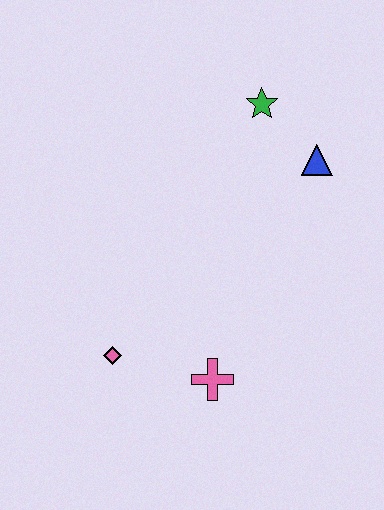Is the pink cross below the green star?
Yes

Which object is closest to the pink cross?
The pink diamond is closest to the pink cross.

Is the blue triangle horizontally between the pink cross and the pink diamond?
No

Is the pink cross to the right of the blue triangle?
No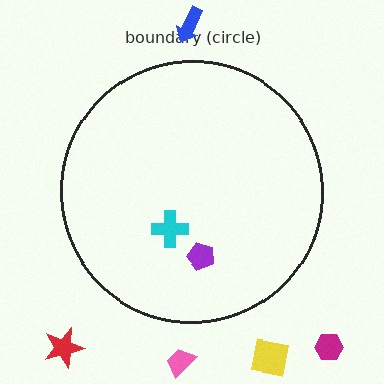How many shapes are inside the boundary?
2 inside, 5 outside.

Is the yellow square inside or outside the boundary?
Outside.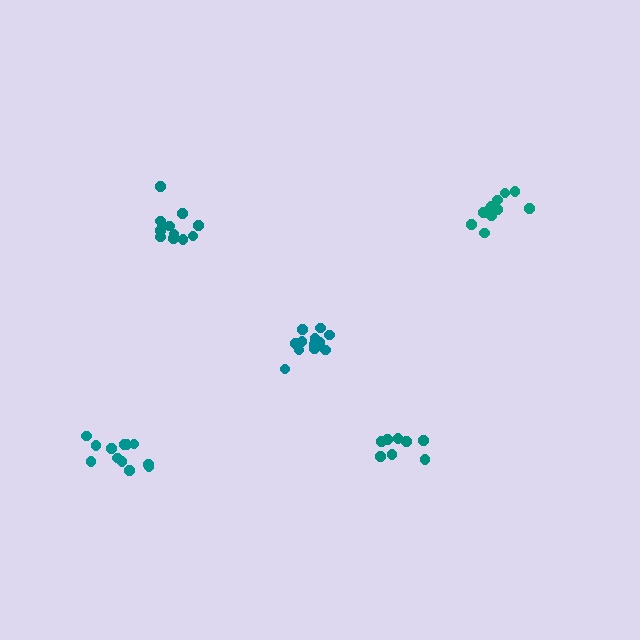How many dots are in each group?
Group 1: 12 dots, Group 2: 8 dots, Group 3: 12 dots, Group 4: 12 dots, Group 5: 13 dots (57 total).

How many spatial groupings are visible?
There are 5 spatial groupings.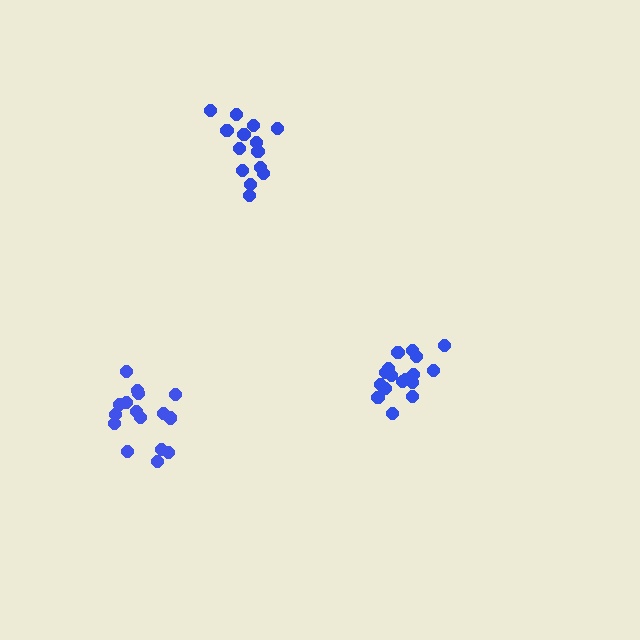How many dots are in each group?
Group 1: 17 dots, Group 2: 14 dots, Group 3: 16 dots (47 total).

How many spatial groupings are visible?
There are 3 spatial groupings.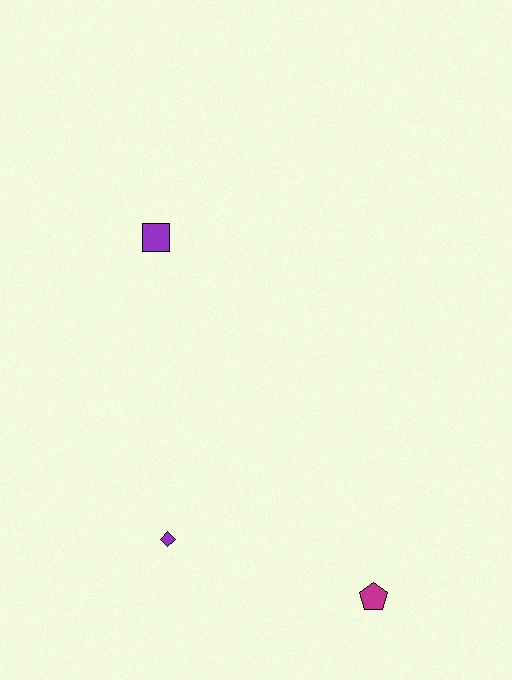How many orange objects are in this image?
There are no orange objects.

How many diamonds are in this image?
There is 1 diamond.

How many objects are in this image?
There are 3 objects.